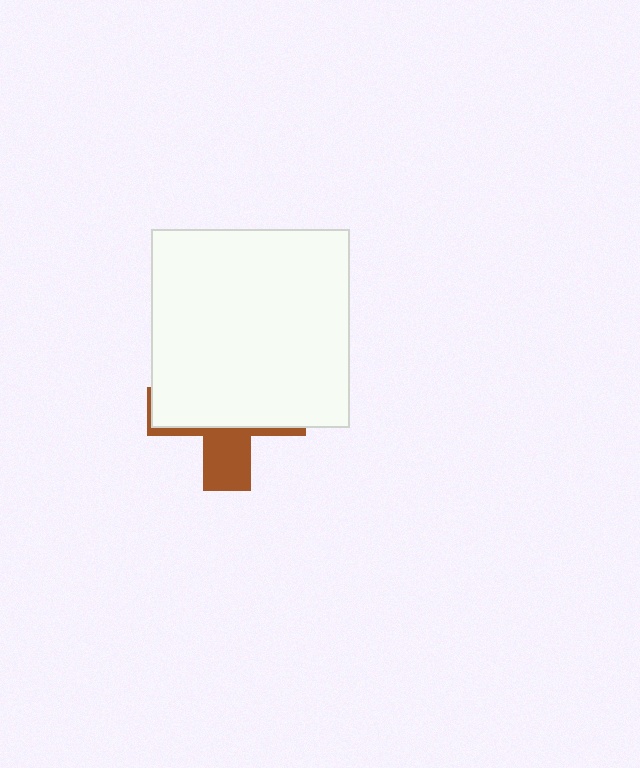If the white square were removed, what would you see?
You would see the complete brown cross.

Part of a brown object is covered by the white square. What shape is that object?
It is a cross.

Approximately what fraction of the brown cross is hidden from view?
Roughly 68% of the brown cross is hidden behind the white square.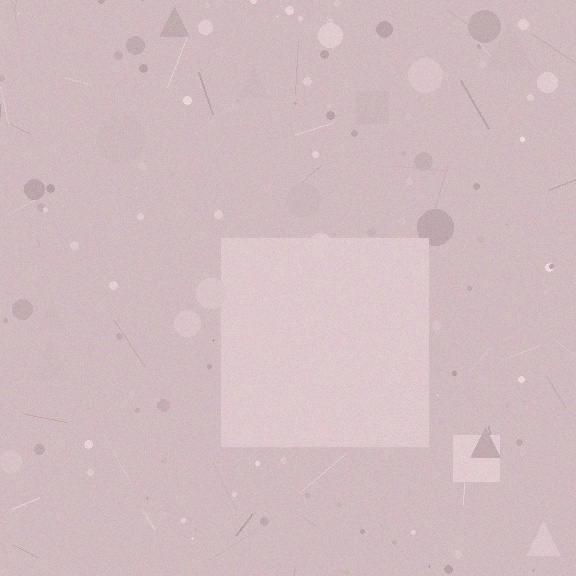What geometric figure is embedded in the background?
A square is embedded in the background.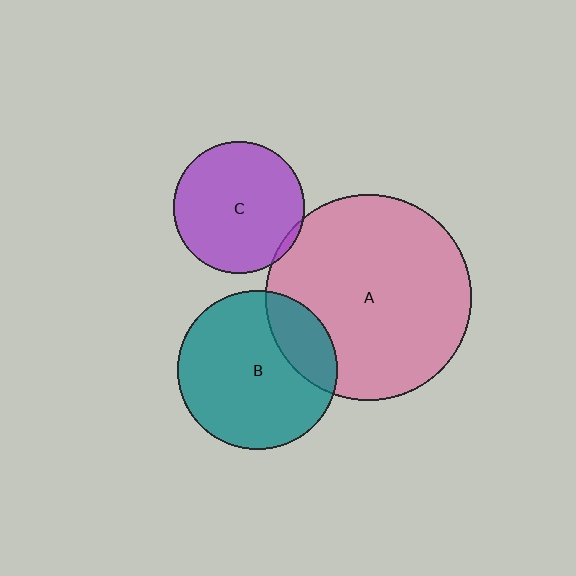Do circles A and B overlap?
Yes.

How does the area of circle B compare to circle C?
Approximately 1.5 times.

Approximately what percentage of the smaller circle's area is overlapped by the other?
Approximately 20%.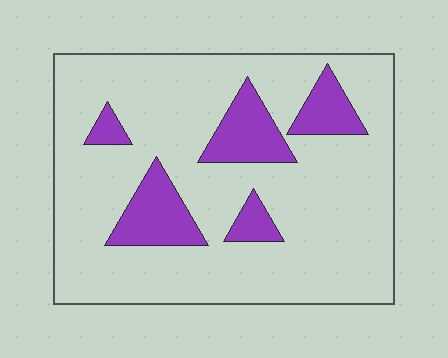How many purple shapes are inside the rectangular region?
5.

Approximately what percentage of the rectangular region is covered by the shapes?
Approximately 15%.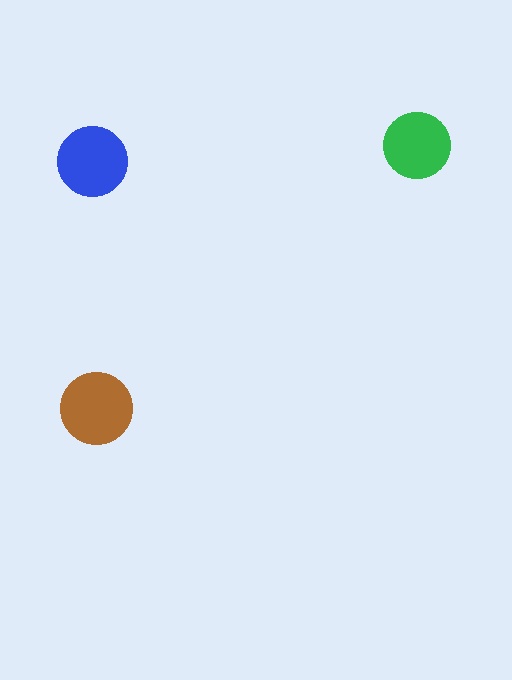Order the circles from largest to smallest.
the brown one, the blue one, the green one.